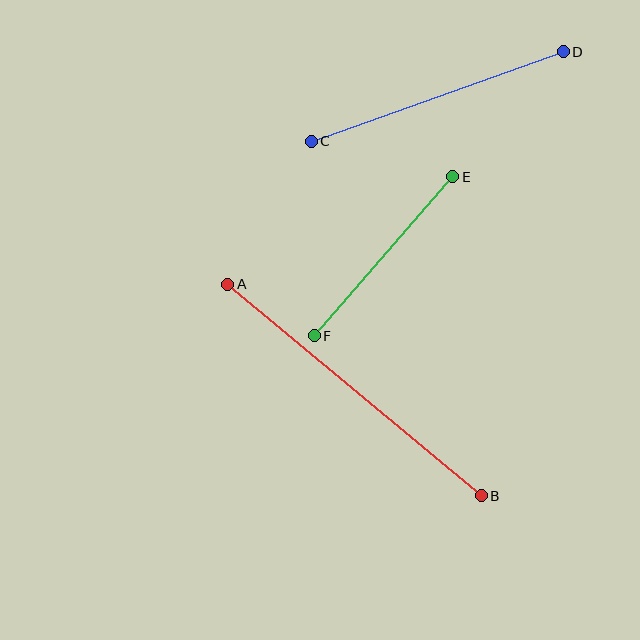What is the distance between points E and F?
The distance is approximately 211 pixels.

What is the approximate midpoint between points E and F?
The midpoint is at approximately (384, 256) pixels.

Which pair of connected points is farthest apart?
Points A and B are farthest apart.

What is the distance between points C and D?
The distance is approximately 267 pixels.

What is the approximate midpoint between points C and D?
The midpoint is at approximately (437, 96) pixels.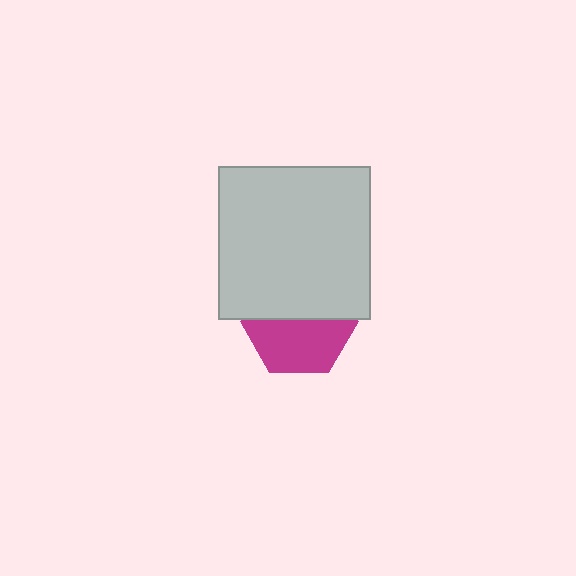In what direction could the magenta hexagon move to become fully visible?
The magenta hexagon could move down. That would shift it out from behind the light gray square entirely.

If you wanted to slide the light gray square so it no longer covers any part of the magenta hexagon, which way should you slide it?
Slide it up — that is the most direct way to separate the two shapes.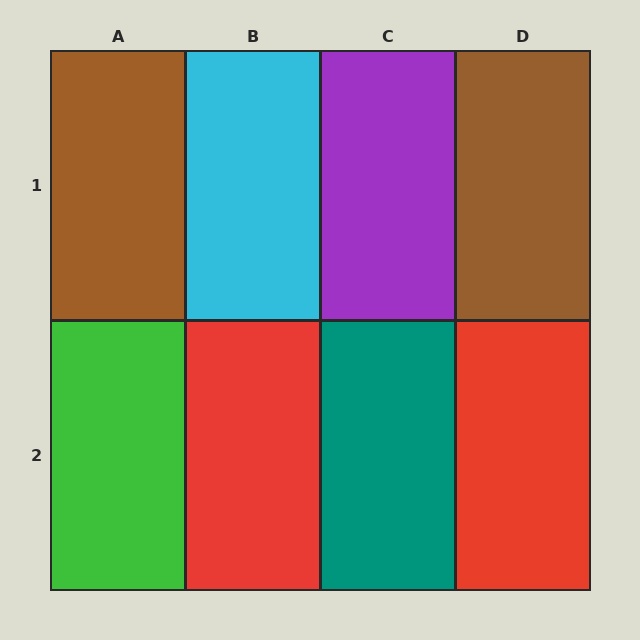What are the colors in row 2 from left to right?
Green, red, teal, red.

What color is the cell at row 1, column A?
Brown.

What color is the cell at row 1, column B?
Cyan.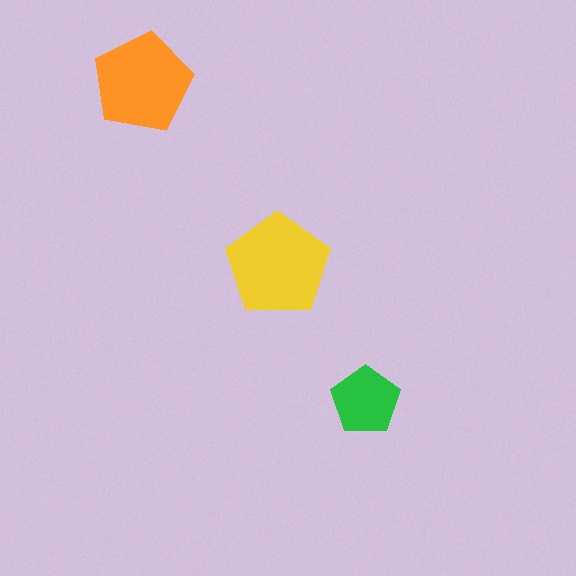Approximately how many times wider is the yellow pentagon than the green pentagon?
About 1.5 times wider.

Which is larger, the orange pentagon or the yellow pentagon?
The yellow one.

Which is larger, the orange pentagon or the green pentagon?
The orange one.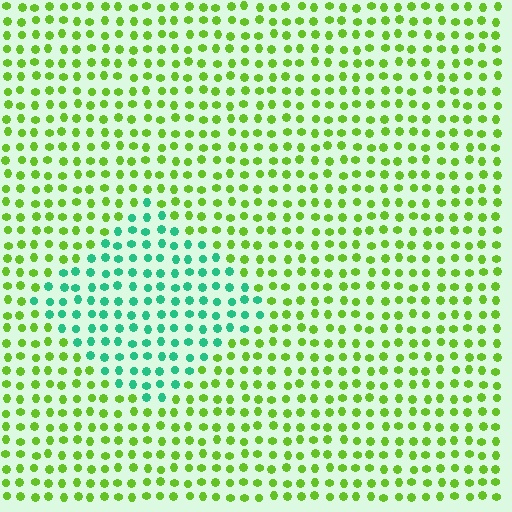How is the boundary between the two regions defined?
The boundary is defined purely by a slight shift in hue (about 61 degrees). Spacing, size, and orientation are identical on both sides.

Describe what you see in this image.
The image is filled with small lime elements in a uniform arrangement. A diamond-shaped region is visible where the elements are tinted to a slightly different hue, forming a subtle color boundary.